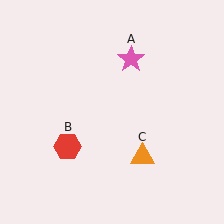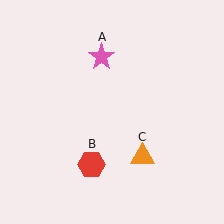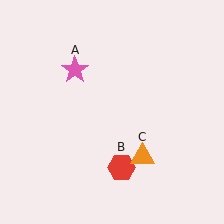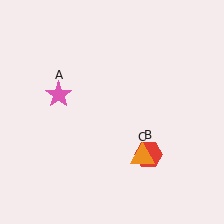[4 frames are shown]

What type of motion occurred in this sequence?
The pink star (object A), red hexagon (object B) rotated counterclockwise around the center of the scene.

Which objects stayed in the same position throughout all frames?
Orange triangle (object C) remained stationary.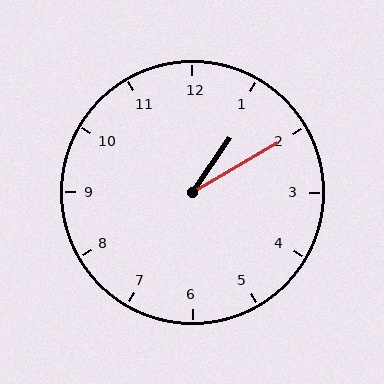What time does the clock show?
1:10.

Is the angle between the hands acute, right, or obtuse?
It is acute.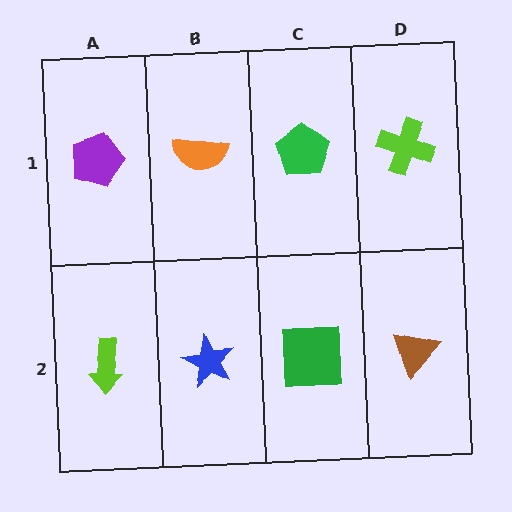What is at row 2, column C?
A green square.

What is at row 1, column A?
A purple pentagon.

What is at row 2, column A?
A lime arrow.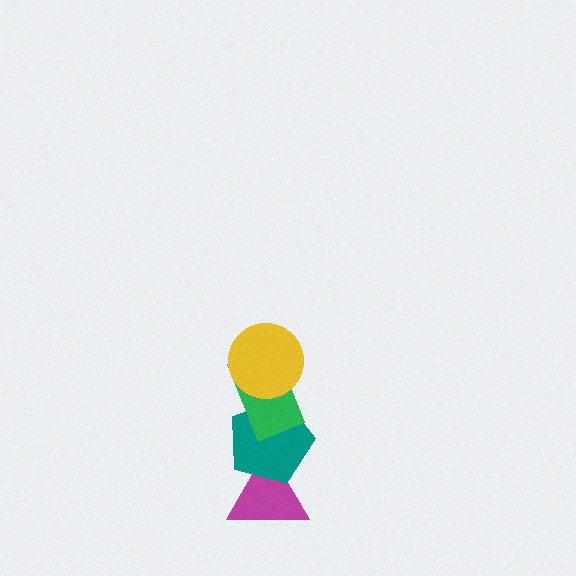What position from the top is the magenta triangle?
The magenta triangle is 4th from the top.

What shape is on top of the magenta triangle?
The teal pentagon is on top of the magenta triangle.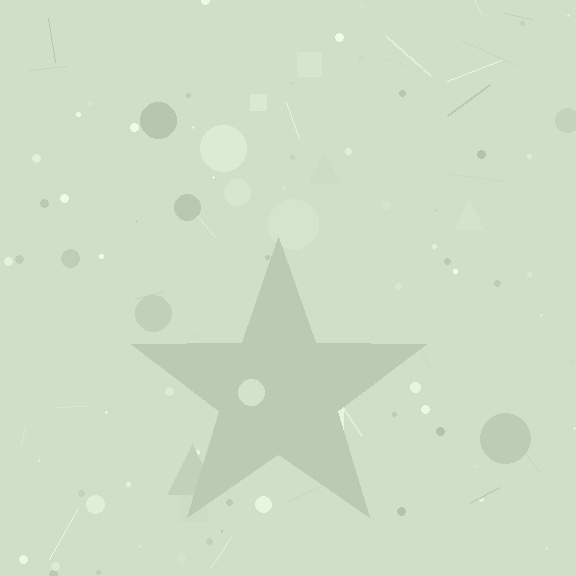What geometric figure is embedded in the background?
A star is embedded in the background.